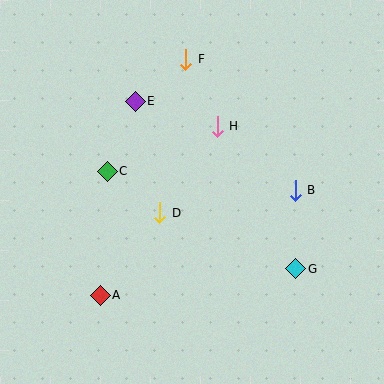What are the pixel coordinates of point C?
Point C is at (107, 171).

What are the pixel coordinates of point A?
Point A is at (100, 295).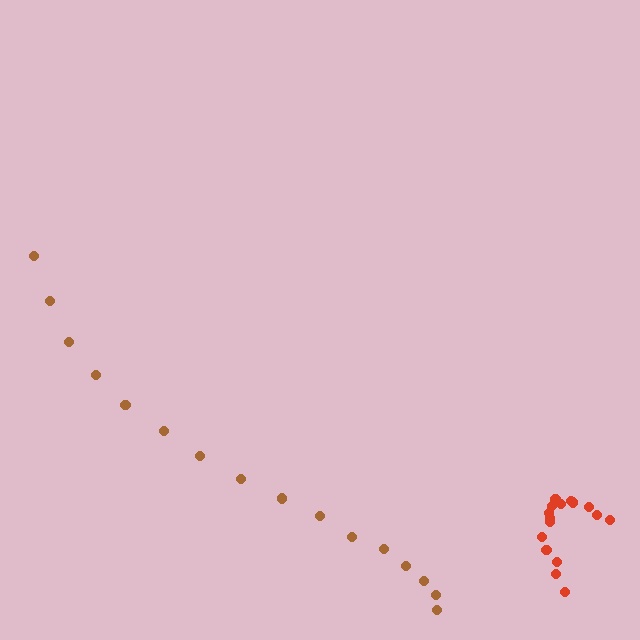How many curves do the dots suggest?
There are 2 distinct paths.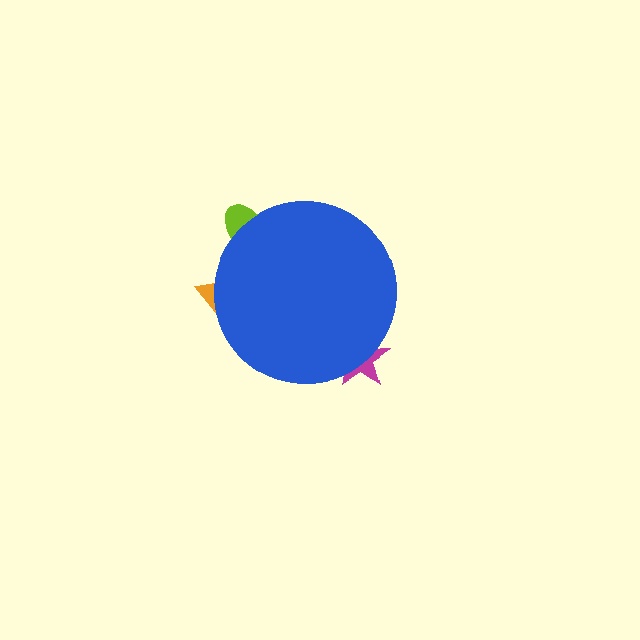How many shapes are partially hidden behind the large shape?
3 shapes are partially hidden.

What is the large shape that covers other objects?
A blue circle.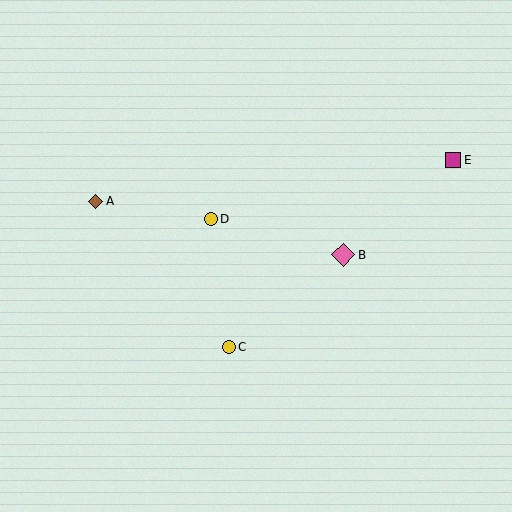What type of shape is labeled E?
Shape E is a magenta square.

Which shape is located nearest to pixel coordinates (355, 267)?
The pink diamond (labeled B) at (343, 255) is nearest to that location.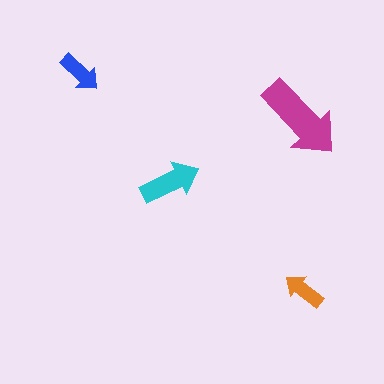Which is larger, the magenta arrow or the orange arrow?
The magenta one.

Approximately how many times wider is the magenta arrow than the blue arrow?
About 2 times wider.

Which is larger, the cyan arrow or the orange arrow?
The cyan one.